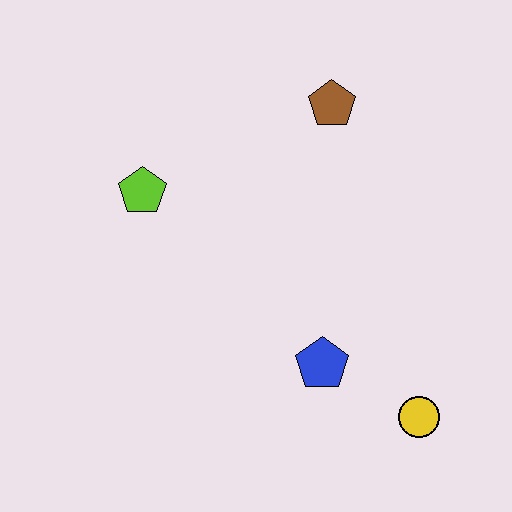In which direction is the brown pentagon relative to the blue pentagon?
The brown pentagon is above the blue pentagon.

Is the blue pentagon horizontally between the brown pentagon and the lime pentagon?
Yes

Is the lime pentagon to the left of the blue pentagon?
Yes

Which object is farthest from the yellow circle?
The lime pentagon is farthest from the yellow circle.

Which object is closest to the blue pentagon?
The yellow circle is closest to the blue pentagon.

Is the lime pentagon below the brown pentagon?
Yes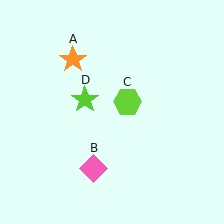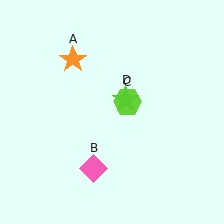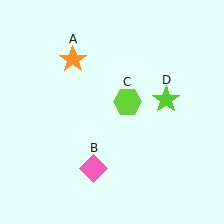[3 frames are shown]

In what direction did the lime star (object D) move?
The lime star (object D) moved right.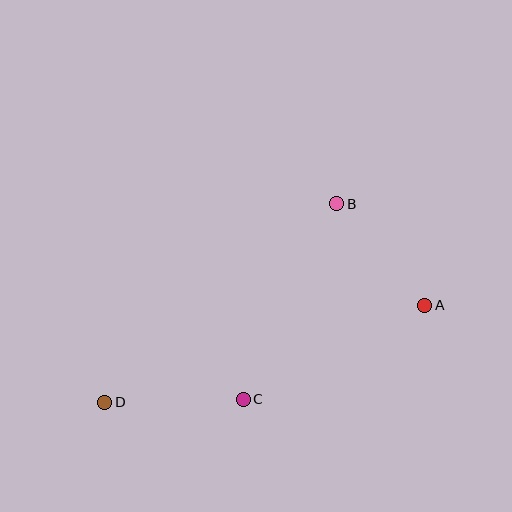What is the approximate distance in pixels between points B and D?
The distance between B and D is approximately 305 pixels.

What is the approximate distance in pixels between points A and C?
The distance between A and C is approximately 204 pixels.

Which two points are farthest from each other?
Points A and D are farthest from each other.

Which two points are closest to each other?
Points A and B are closest to each other.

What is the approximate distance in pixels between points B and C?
The distance between B and C is approximately 216 pixels.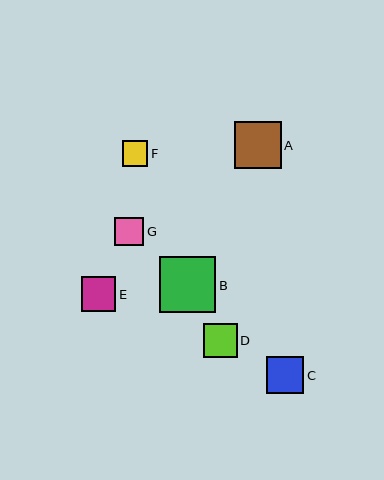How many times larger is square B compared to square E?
Square B is approximately 1.6 times the size of square E.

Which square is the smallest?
Square F is the smallest with a size of approximately 25 pixels.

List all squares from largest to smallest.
From largest to smallest: B, A, C, E, D, G, F.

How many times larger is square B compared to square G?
Square B is approximately 2.0 times the size of square G.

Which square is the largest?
Square B is the largest with a size of approximately 56 pixels.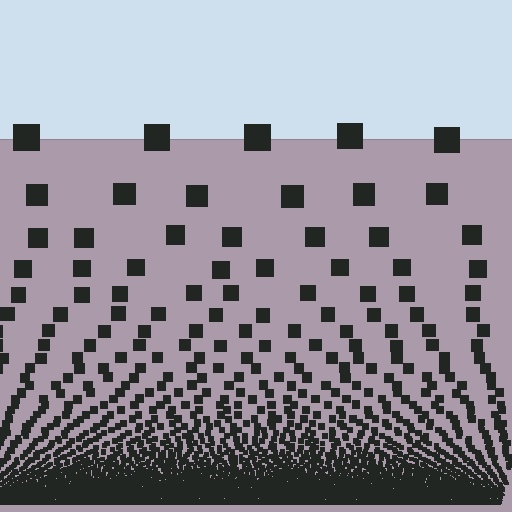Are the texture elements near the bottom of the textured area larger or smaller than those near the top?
Smaller. The gradient is inverted — elements near the bottom are smaller and denser.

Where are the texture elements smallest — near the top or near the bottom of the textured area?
Near the bottom.